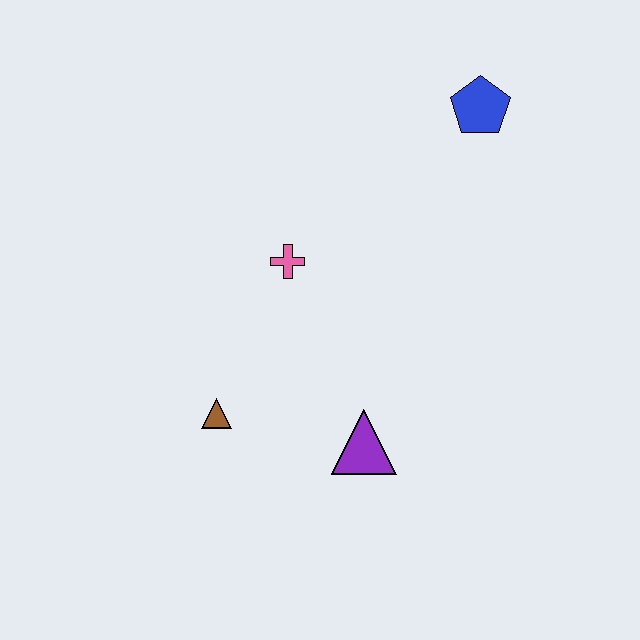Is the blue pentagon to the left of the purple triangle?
No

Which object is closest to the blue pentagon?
The pink cross is closest to the blue pentagon.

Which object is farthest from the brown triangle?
The blue pentagon is farthest from the brown triangle.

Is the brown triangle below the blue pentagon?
Yes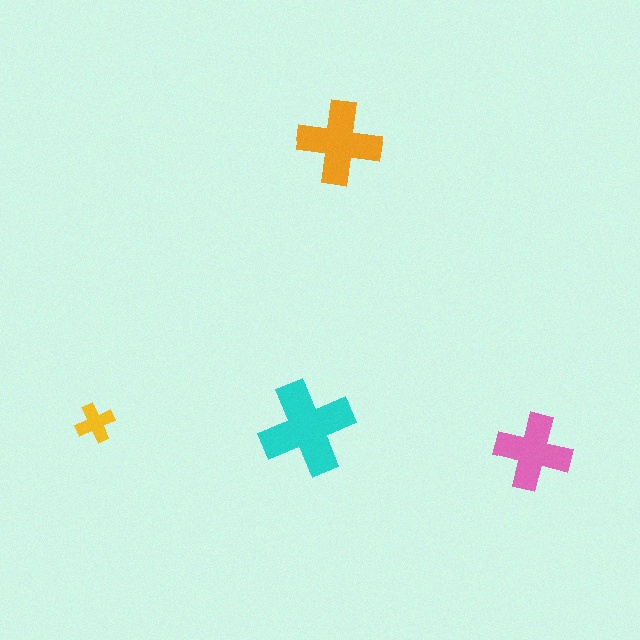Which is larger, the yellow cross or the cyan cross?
The cyan one.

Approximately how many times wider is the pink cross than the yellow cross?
About 2 times wider.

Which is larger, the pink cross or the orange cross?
The orange one.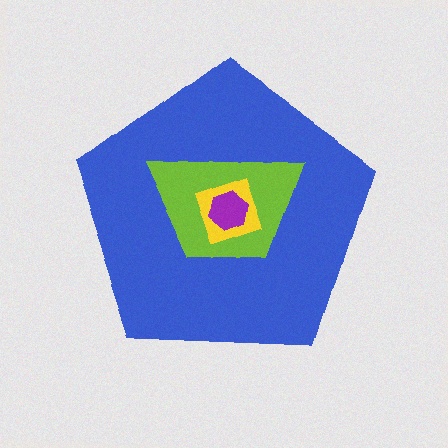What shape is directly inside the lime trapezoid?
The yellow square.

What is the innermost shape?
The purple hexagon.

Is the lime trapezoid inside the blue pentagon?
Yes.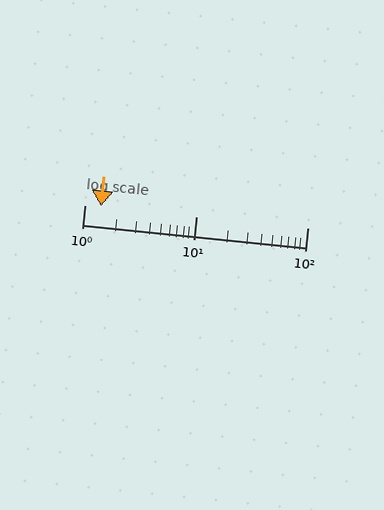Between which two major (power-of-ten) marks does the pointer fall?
The pointer is between 1 and 10.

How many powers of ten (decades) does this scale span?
The scale spans 2 decades, from 1 to 100.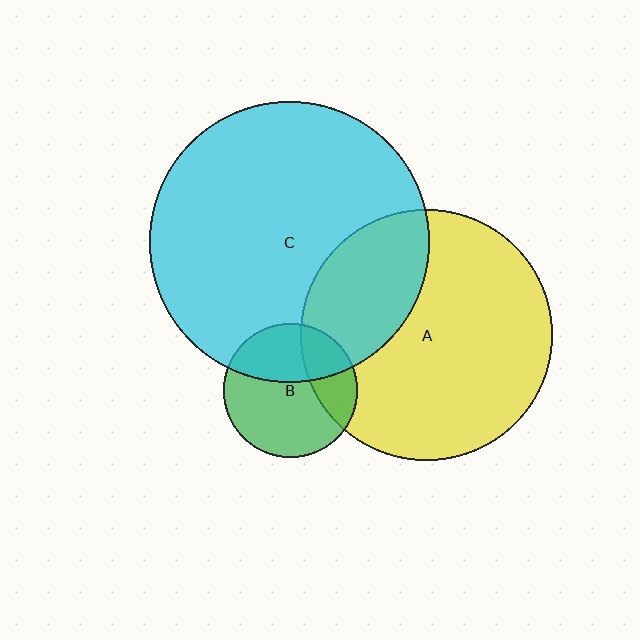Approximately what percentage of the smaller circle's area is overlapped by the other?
Approximately 35%.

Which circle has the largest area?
Circle C (cyan).